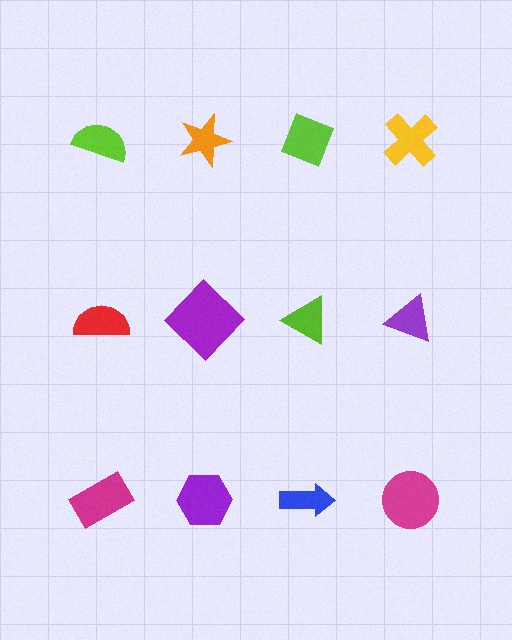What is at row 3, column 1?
A magenta rectangle.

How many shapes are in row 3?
4 shapes.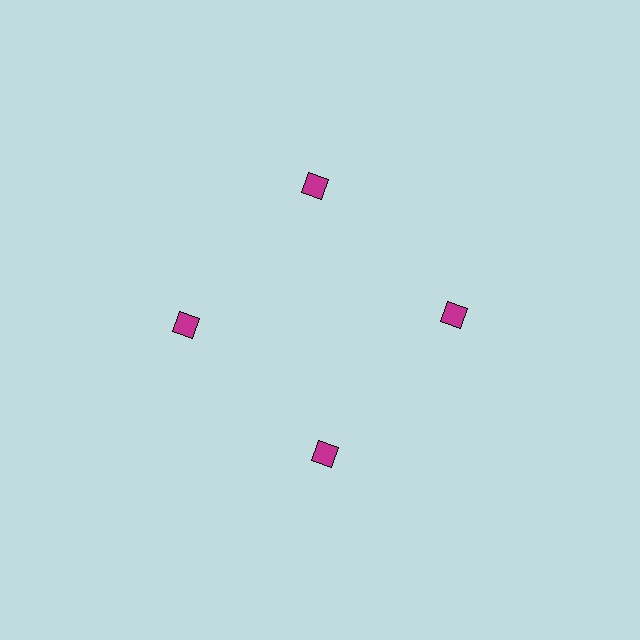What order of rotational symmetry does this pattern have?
This pattern has 4-fold rotational symmetry.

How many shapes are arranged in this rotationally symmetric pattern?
There are 4 shapes, arranged in 4 groups of 1.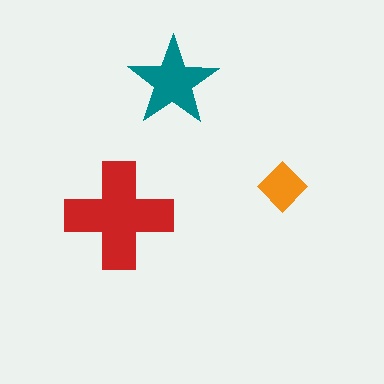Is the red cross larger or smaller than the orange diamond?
Larger.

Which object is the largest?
The red cross.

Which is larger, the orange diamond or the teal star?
The teal star.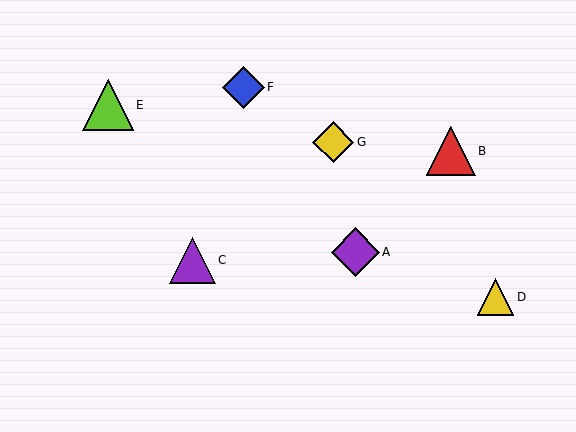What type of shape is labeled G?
Shape G is a yellow diamond.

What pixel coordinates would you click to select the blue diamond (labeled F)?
Click at (243, 87) to select the blue diamond F.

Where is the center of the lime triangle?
The center of the lime triangle is at (108, 105).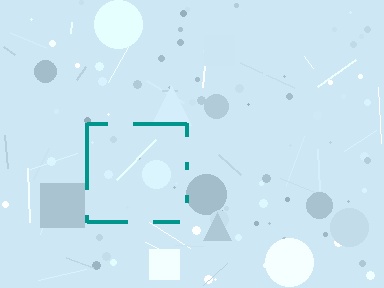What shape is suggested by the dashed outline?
The dashed outline suggests a square.